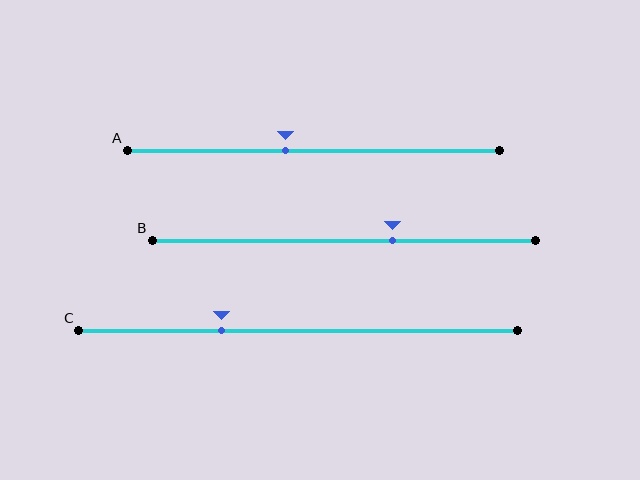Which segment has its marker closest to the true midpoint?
Segment A has its marker closest to the true midpoint.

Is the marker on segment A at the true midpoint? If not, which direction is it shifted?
No, the marker on segment A is shifted to the left by about 7% of the segment length.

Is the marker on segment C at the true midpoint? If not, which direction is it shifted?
No, the marker on segment C is shifted to the left by about 17% of the segment length.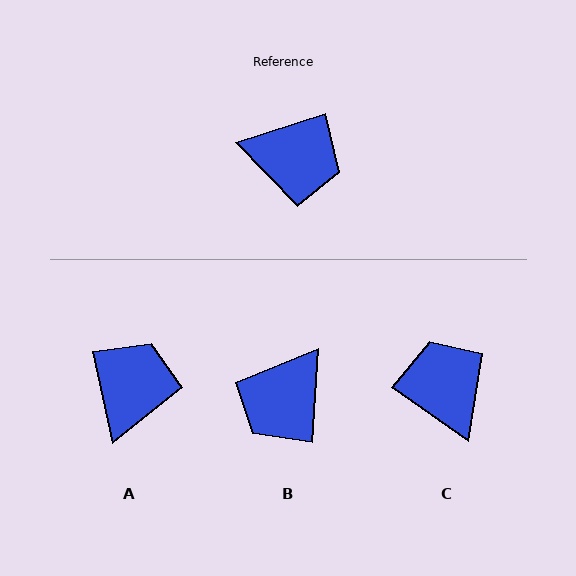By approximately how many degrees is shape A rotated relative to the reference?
Approximately 85 degrees counter-clockwise.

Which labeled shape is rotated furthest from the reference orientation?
C, about 127 degrees away.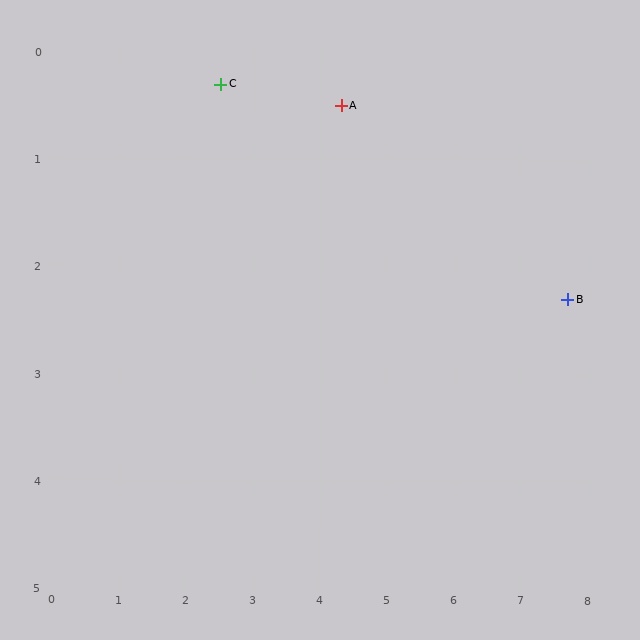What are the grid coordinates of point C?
Point C is at approximately (2.5, 0.3).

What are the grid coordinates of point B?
Point B is at approximately (7.7, 2.3).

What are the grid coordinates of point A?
Point A is at approximately (4.3, 0.5).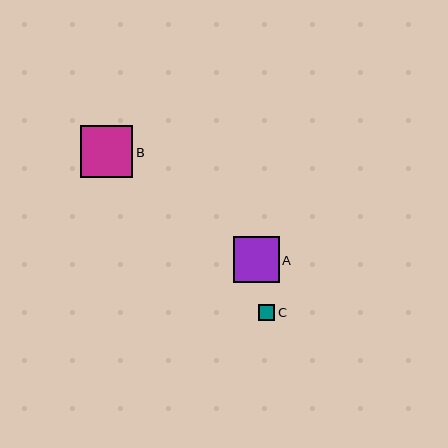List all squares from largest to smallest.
From largest to smallest: B, A, C.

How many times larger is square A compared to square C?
Square A is approximately 2.8 times the size of square C.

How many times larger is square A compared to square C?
Square A is approximately 2.8 times the size of square C.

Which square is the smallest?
Square C is the smallest with a size of approximately 16 pixels.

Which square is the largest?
Square B is the largest with a size of approximately 52 pixels.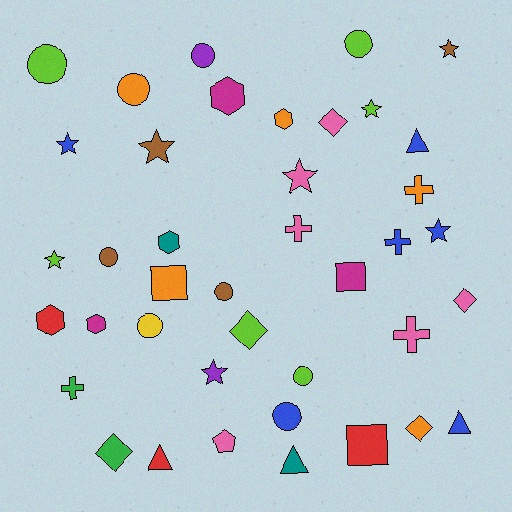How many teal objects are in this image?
There are 2 teal objects.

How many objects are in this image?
There are 40 objects.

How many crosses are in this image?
There are 5 crosses.